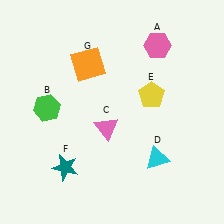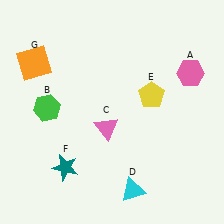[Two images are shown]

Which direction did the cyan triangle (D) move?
The cyan triangle (D) moved down.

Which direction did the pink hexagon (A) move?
The pink hexagon (A) moved right.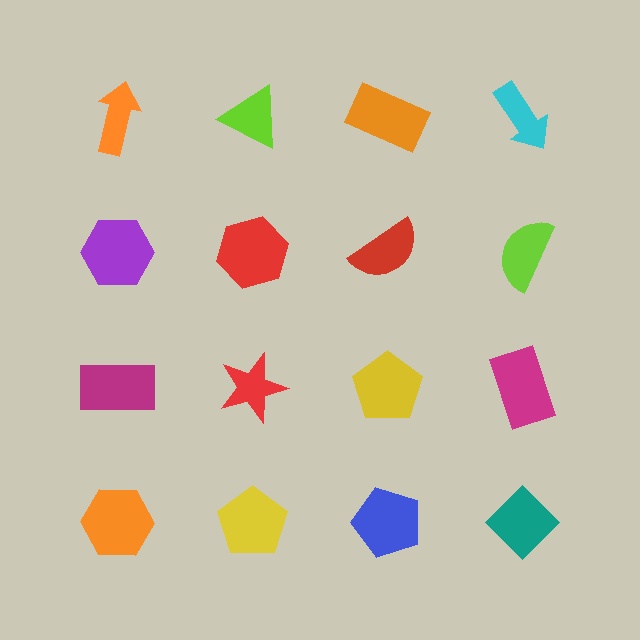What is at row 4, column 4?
A teal diamond.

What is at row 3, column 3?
A yellow pentagon.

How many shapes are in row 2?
4 shapes.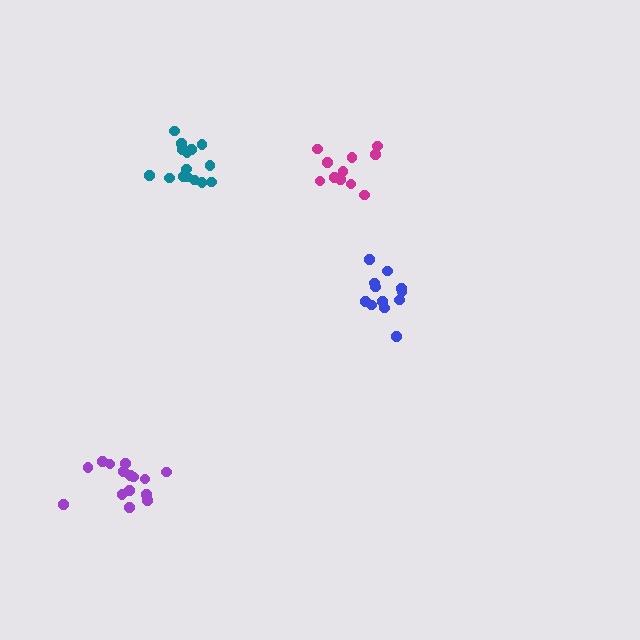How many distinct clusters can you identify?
There are 4 distinct clusters.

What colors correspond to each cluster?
The clusters are colored: purple, teal, blue, magenta.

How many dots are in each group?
Group 1: 15 dots, Group 2: 15 dots, Group 3: 12 dots, Group 4: 12 dots (54 total).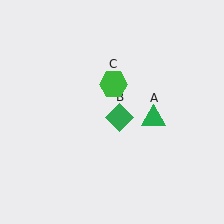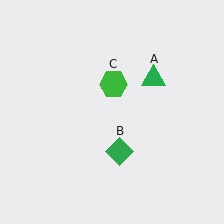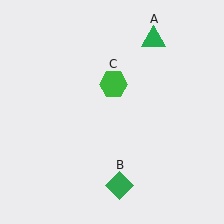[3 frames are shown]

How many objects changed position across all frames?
2 objects changed position: green triangle (object A), green diamond (object B).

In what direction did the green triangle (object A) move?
The green triangle (object A) moved up.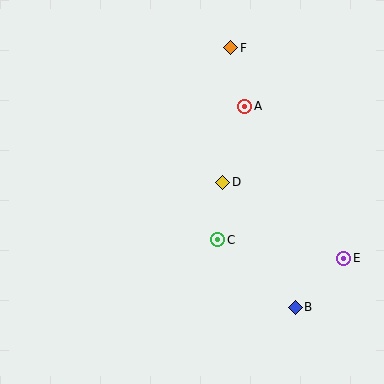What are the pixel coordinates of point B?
Point B is at (295, 307).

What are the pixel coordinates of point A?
Point A is at (245, 106).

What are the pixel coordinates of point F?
Point F is at (231, 48).